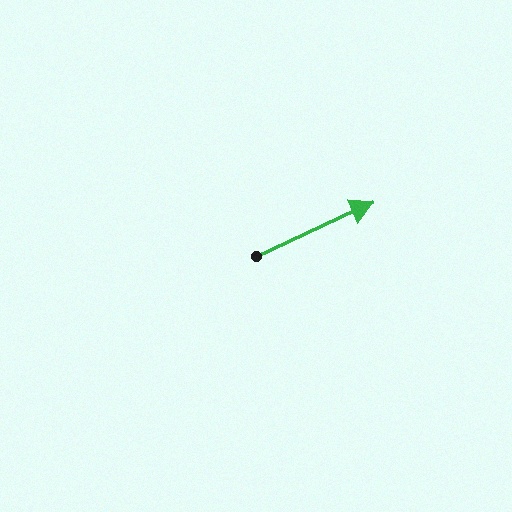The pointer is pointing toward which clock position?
Roughly 2 o'clock.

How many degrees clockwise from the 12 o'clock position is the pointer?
Approximately 65 degrees.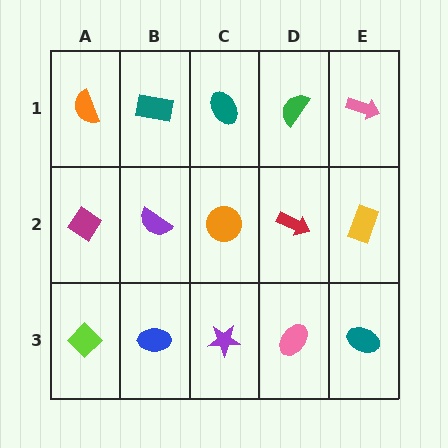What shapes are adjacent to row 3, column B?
A purple semicircle (row 2, column B), a lime diamond (row 3, column A), a purple star (row 3, column C).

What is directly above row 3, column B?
A purple semicircle.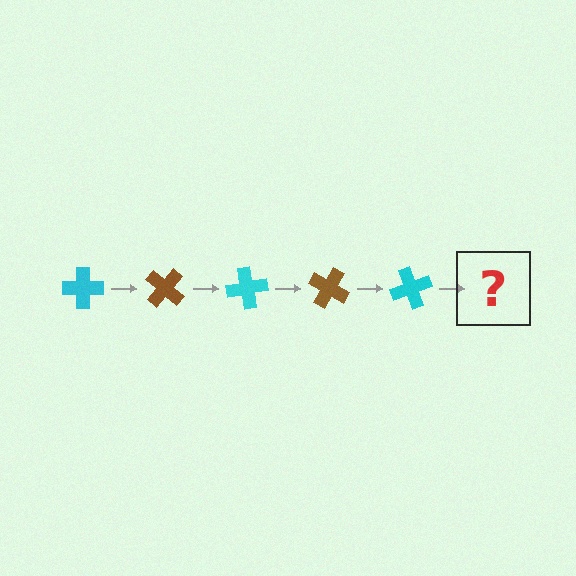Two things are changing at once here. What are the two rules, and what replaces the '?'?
The two rules are that it rotates 40 degrees each step and the color cycles through cyan and brown. The '?' should be a brown cross, rotated 200 degrees from the start.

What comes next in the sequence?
The next element should be a brown cross, rotated 200 degrees from the start.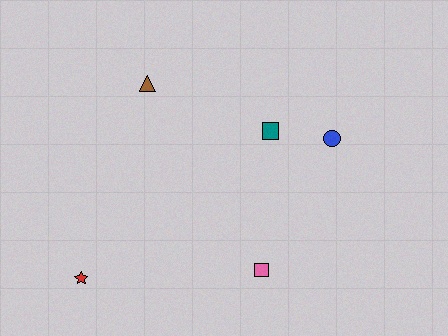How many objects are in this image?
There are 5 objects.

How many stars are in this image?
There is 1 star.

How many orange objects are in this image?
There are no orange objects.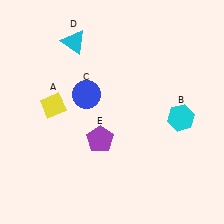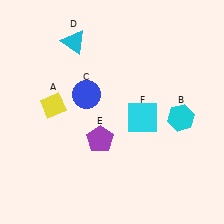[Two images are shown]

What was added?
A cyan square (F) was added in Image 2.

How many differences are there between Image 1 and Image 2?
There is 1 difference between the two images.